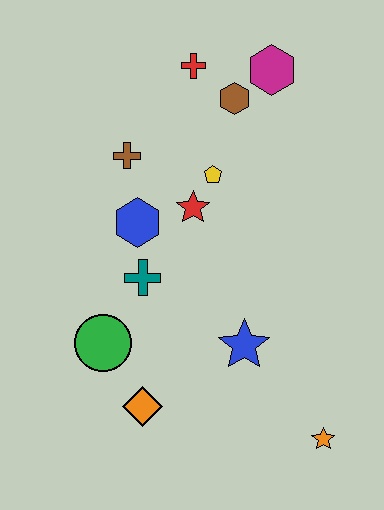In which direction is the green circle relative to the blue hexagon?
The green circle is below the blue hexagon.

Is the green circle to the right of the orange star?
No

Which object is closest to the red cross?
The brown hexagon is closest to the red cross.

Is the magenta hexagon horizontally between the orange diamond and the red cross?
No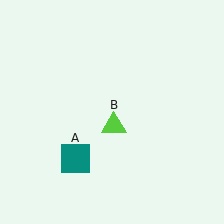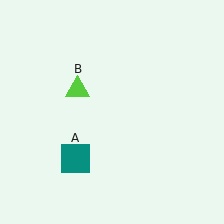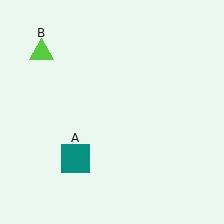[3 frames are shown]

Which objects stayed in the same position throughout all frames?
Teal square (object A) remained stationary.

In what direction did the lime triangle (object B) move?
The lime triangle (object B) moved up and to the left.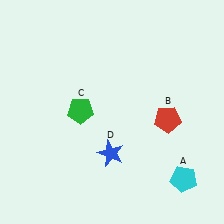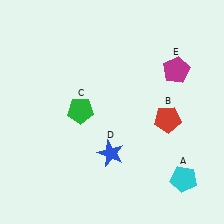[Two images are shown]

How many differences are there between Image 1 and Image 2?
There is 1 difference between the two images.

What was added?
A magenta pentagon (E) was added in Image 2.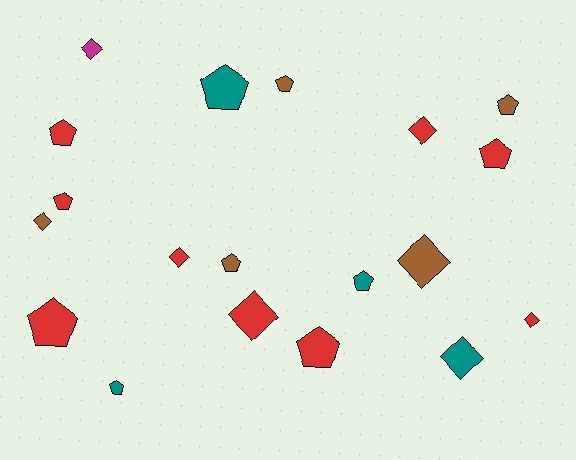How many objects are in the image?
There are 19 objects.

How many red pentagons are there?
There are 5 red pentagons.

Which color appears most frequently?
Red, with 9 objects.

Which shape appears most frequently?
Pentagon, with 11 objects.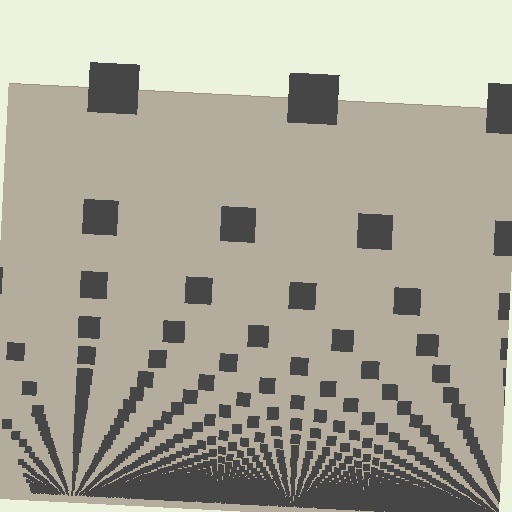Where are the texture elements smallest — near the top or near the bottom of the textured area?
Near the bottom.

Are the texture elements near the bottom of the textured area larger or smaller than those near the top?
Smaller. The gradient is inverted — elements near the bottom are smaller and denser.